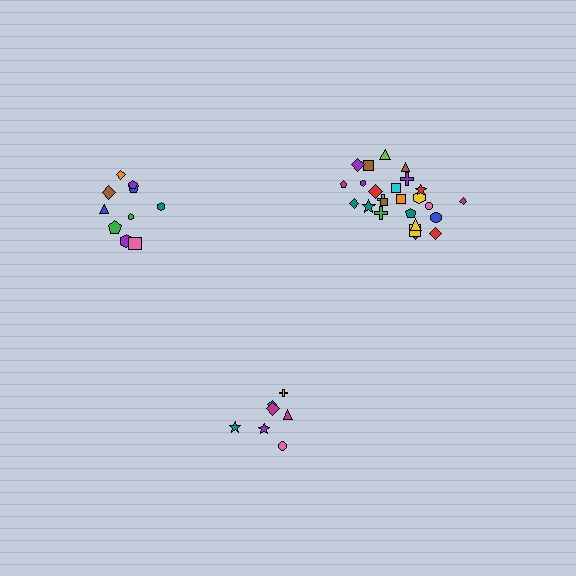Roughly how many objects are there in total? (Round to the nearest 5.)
Roughly 40 objects in total.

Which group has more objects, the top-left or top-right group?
The top-right group.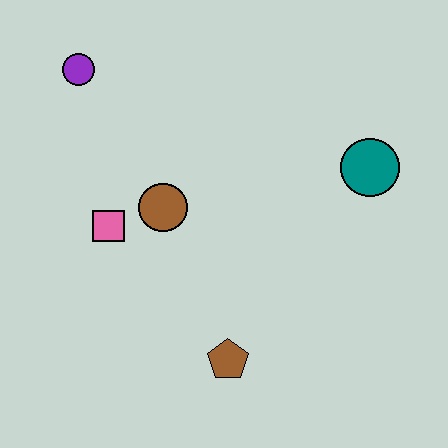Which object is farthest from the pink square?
The teal circle is farthest from the pink square.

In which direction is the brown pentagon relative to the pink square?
The brown pentagon is below the pink square.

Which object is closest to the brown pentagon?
The brown circle is closest to the brown pentagon.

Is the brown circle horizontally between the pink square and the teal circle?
Yes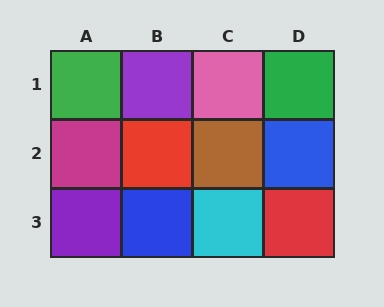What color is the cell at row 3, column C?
Cyan.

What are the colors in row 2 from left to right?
Magenta, red, brown, blue.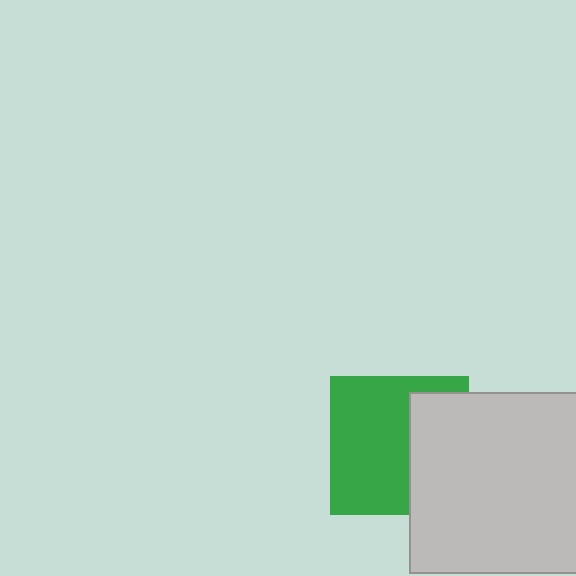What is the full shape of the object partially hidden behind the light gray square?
The partially hidden object is a green square.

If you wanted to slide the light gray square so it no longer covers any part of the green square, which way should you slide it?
Slide it right — that is the most direct way to separate the two shapes.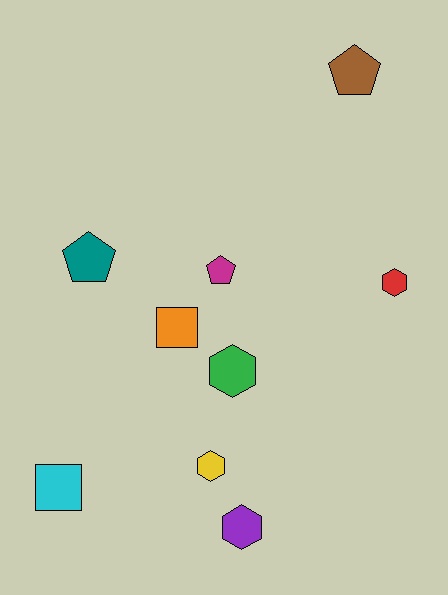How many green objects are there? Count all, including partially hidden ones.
There is 1 green object.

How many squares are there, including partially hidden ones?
There are 2 squares.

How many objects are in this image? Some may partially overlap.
There are 9 objects.